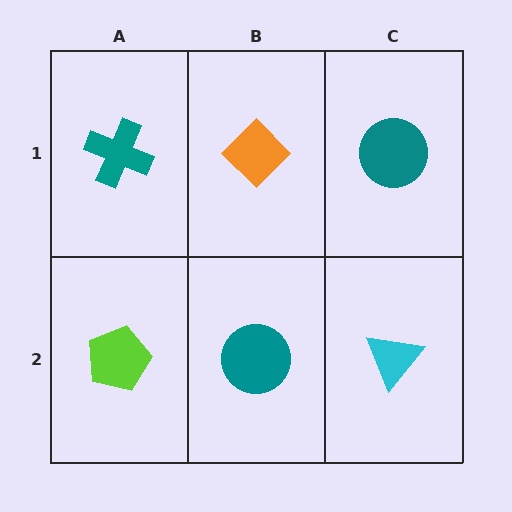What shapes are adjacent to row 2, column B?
An orange diamond (row 1, column B), a lime pentagon (row 2, column A), a cyan triangle (row 2, column C).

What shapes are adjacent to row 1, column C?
A cyan triangle (row 2, column C), an orange diamond (row 1, column B).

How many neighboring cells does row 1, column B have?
3.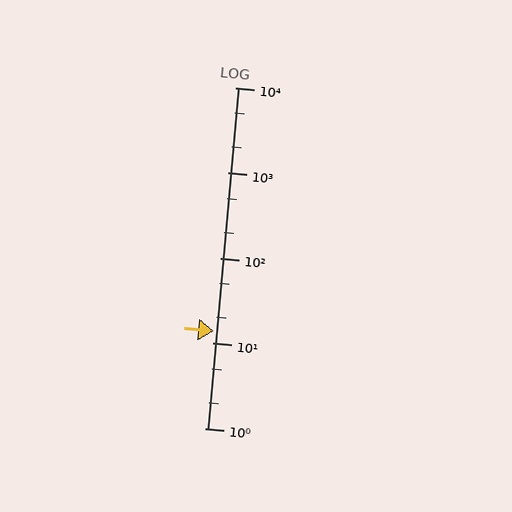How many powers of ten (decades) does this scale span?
The scale spans 4 decades, from 1 to 10000.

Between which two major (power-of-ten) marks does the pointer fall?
The pointer is between 10 and 100.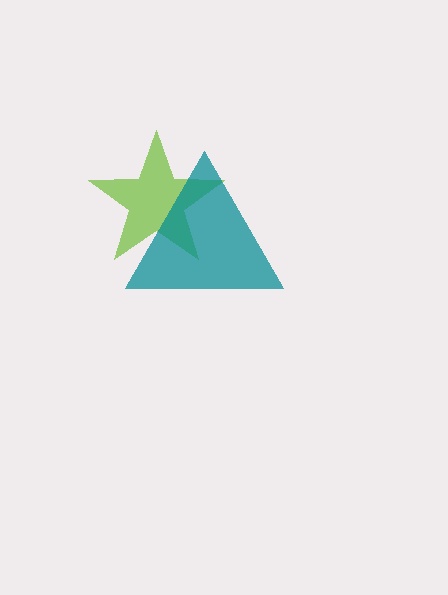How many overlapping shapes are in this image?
There are 2 overlapping shapes in the image.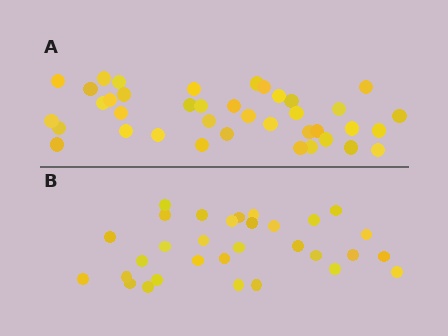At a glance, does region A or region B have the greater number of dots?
Region A (the top region) has more dots.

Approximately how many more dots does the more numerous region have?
Region A has roughly 8 or so more dots than region B.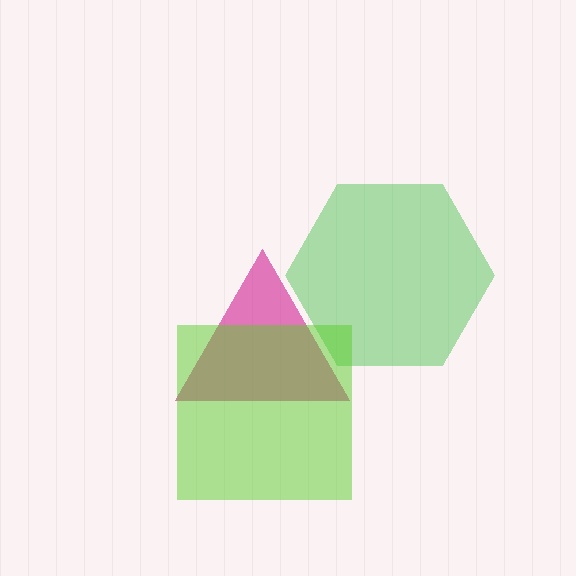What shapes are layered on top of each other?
The layered shapes are: a green hexagon, a magenta triangle, a lime square.